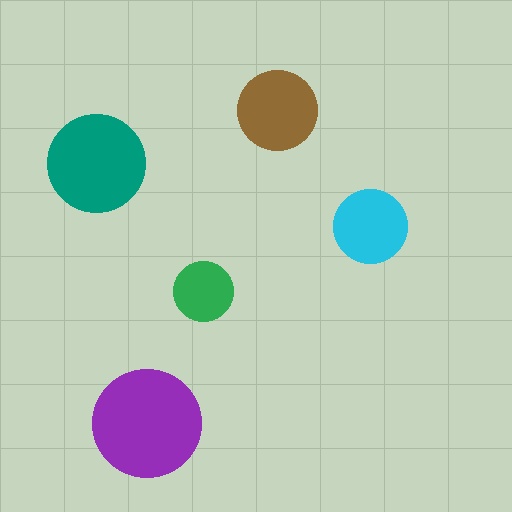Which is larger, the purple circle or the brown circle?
The purple one.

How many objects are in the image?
There are 5 objects in the image.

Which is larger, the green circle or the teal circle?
The teal one.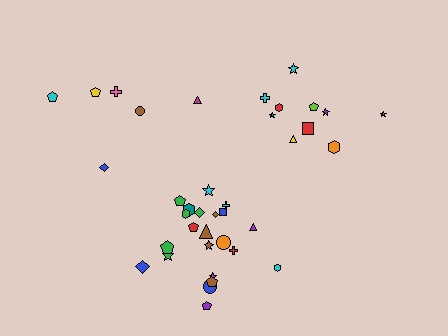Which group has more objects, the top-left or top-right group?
The top-right group.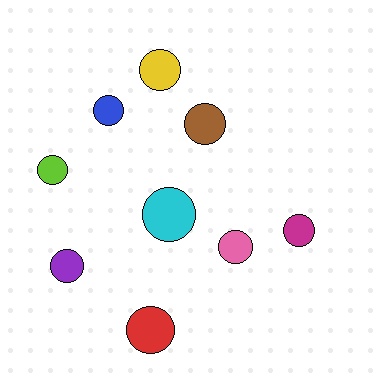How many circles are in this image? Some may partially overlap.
There are 9 circles.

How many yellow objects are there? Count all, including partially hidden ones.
There is 1 yellow object.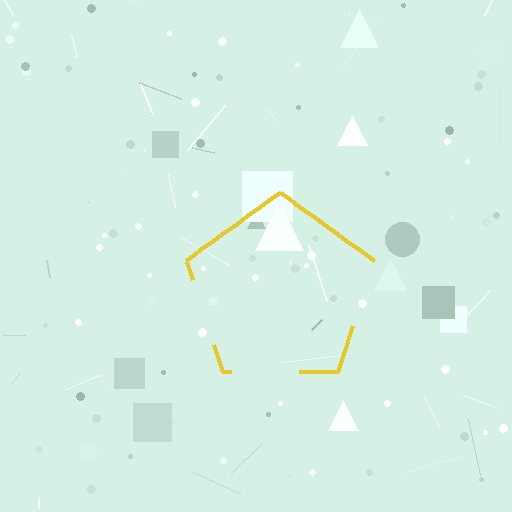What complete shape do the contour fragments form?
The contour fragments form a pentagon.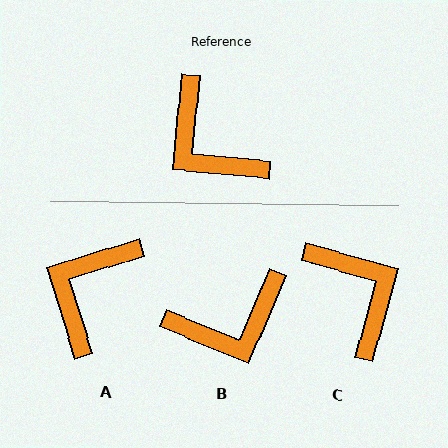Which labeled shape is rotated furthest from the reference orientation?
C, about 170 degrees away.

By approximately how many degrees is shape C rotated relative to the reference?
Approximately 170 degrees counter-clockwise.